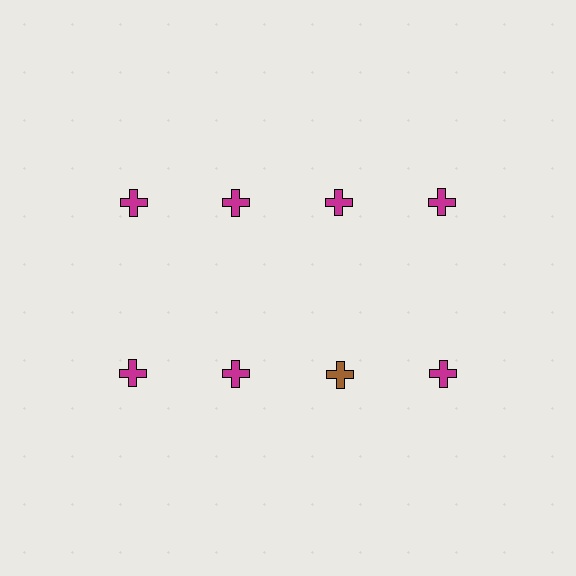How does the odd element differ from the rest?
It has a different color: brown instead of magenta.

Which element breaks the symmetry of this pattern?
The brown cross in the second row, center column breaks the symmetry. All other shapes are magenta crosses.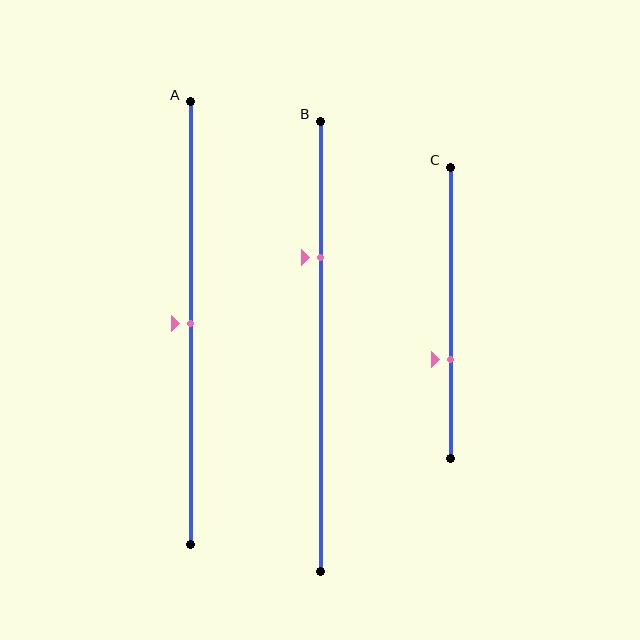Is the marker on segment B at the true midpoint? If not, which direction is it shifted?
No, the marker on segment B is shifted upward by about 20% of the segment length.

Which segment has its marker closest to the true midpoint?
Segment A has its marker closest to the true midpoint.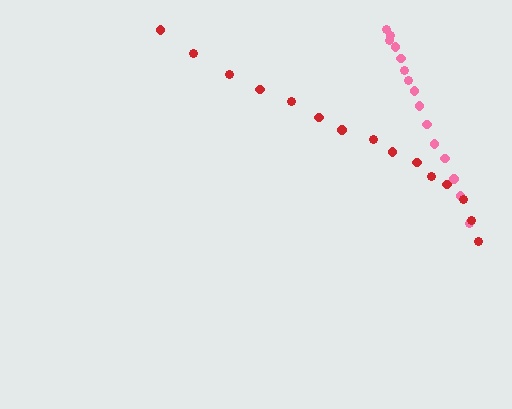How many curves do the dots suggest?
There are 2 distinct paths.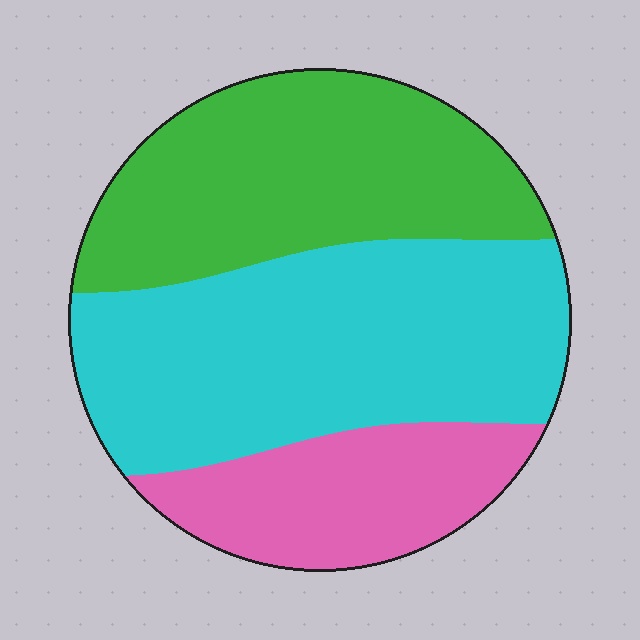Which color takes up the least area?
Pink, at roughly 20%.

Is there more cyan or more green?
Cyan.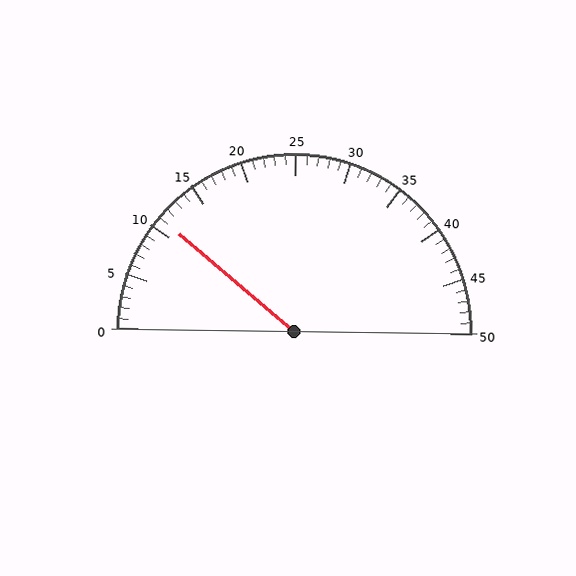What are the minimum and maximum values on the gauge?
The gauge ranges from 0 to 50.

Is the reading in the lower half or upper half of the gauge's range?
The reading is in the lower half of the range (0 to 50).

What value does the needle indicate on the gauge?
The needle indicates approximately 11.